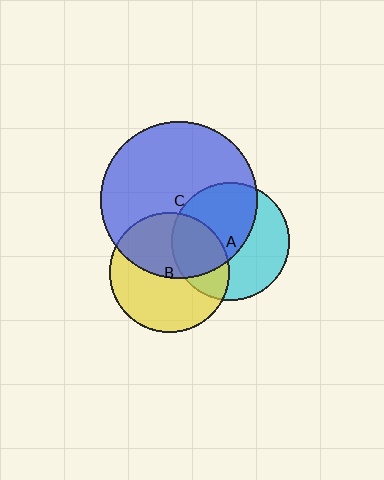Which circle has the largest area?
Circle C (blue).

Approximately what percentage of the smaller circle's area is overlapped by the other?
Approximately 45%.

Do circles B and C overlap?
Yes.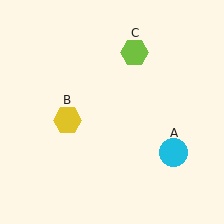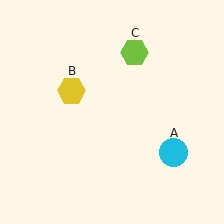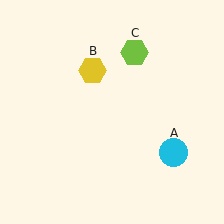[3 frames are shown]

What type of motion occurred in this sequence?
The yellow hexagon (object B) rotated clockwise around the center of the scene.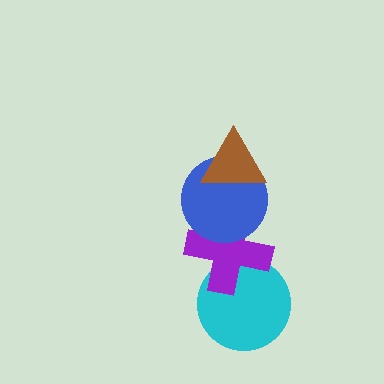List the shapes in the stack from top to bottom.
From top to bottom: the brown triangle, the blue circle, the purple cross, the cyan circle.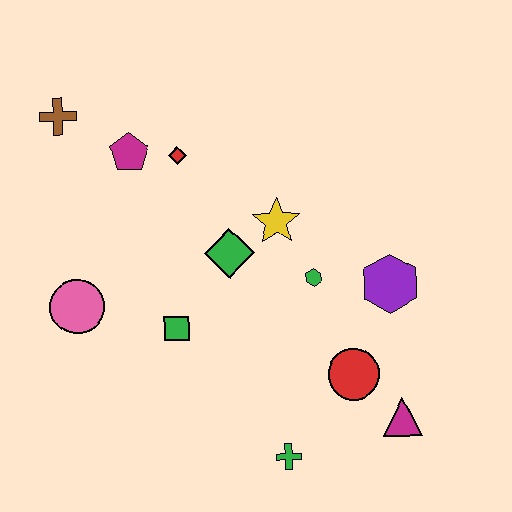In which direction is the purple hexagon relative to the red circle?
The purple hexagon is above the red circle.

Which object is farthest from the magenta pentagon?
The magenta triangle is farthest from the magenta pentagon.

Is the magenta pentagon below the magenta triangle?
No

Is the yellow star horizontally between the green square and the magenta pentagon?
No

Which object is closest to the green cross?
The red circle is closest to the green cross.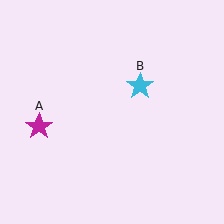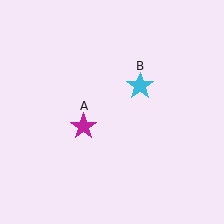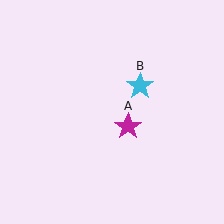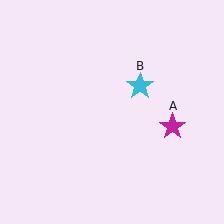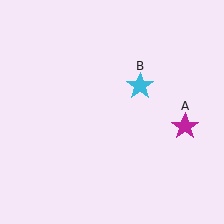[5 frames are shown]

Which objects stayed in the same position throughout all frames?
Cyan star (object B) remained stationary.